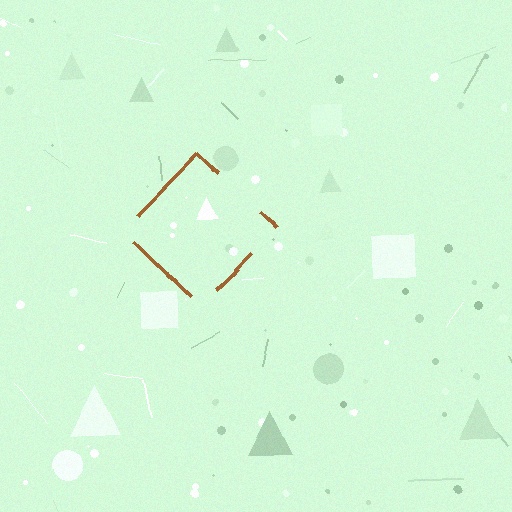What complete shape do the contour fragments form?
The contour fragments form a diamond.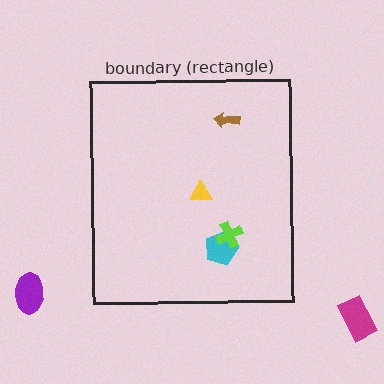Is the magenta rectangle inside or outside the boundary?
Outside.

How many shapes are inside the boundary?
4 inside, 2 outside.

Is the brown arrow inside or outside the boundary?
Inside.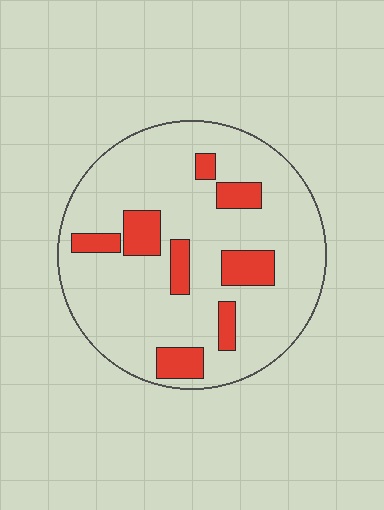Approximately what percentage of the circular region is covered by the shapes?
Approximately 20%.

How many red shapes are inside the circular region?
8.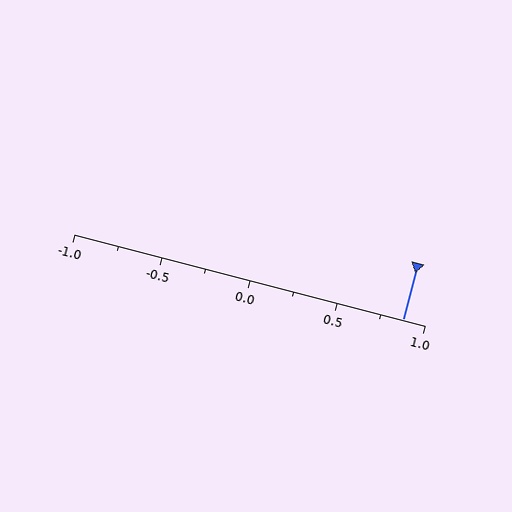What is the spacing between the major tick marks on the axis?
The major ticks are spaced 0.5 apart.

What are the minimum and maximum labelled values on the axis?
The axis runs from -1.0 to 1.0.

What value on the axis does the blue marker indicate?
The marker indicates approximately 0.88.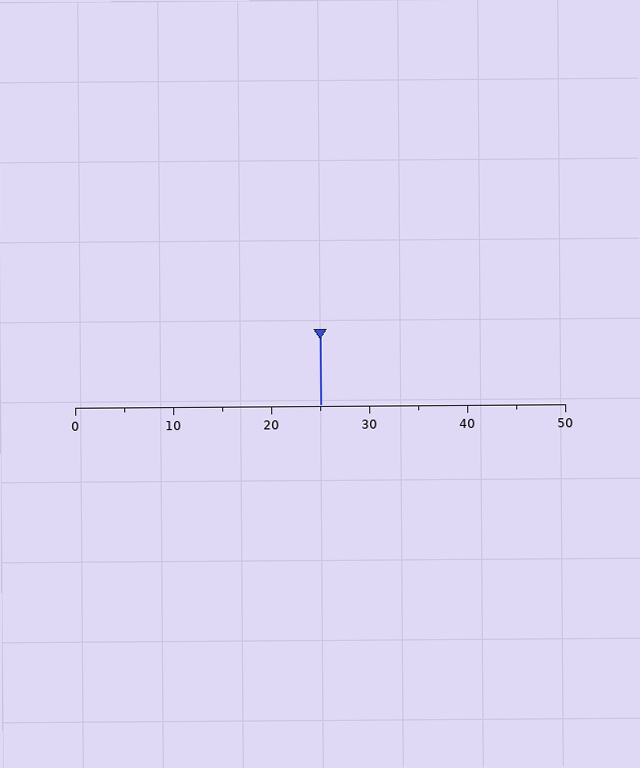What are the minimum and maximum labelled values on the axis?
The axis runs from 0 to 50.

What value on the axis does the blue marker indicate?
The marker indicates approximately 25.